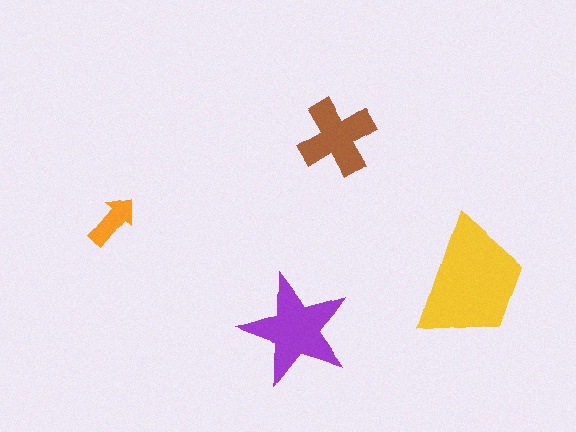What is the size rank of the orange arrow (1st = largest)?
4th.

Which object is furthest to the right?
The yellow trapezoid is rightmost.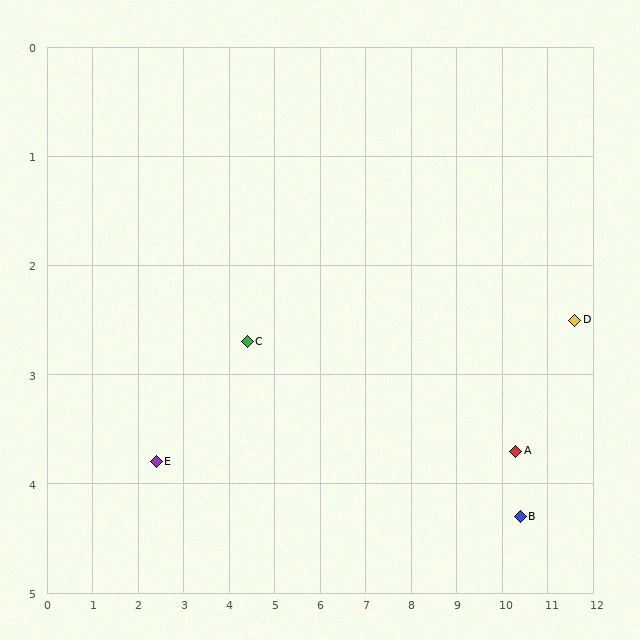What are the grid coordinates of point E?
Point E is at approximately (2.4, 3.8).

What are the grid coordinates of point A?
Point A is at approximately (10.3, 3.7).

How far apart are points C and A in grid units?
Points C and A are about 6.0 grid units apart.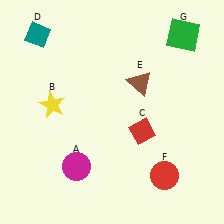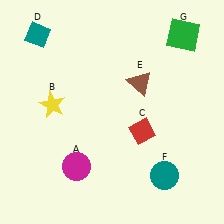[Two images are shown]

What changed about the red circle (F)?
In Image 1, F is red. In Image 2, it changed to teal.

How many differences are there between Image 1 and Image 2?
There is 1 difference between the two images.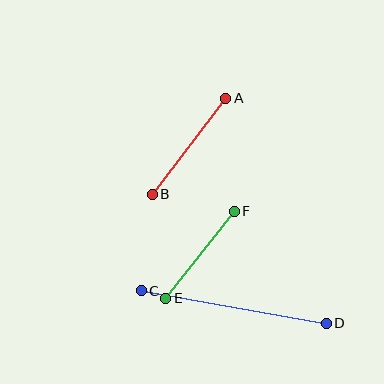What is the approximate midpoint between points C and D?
The midpoint is at approximately (234, 307) pixels.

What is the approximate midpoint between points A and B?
The midpoint is at approximately (189, 146) pixels.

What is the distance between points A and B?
The distance is approximately 121 pixels.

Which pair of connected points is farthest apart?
Points C and D are farthest apart.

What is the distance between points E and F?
The distance is approximately 111 pixels.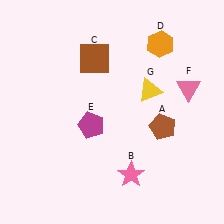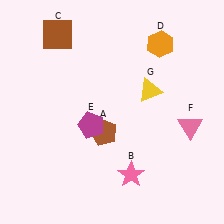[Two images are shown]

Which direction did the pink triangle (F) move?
The pink triangle (F) moved down.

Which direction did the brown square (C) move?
The brown square (C) moved left.